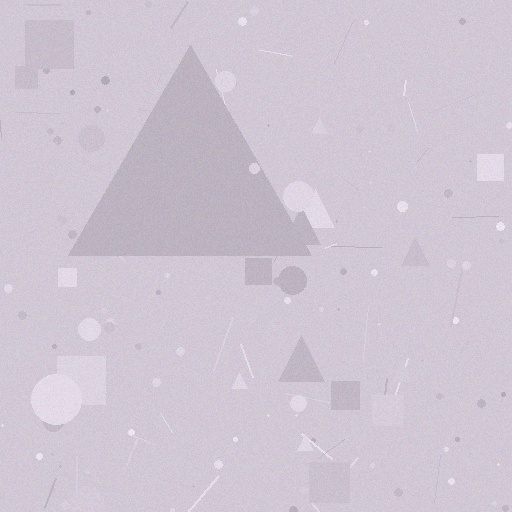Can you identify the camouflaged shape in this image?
The camouflaged shape is a triangle.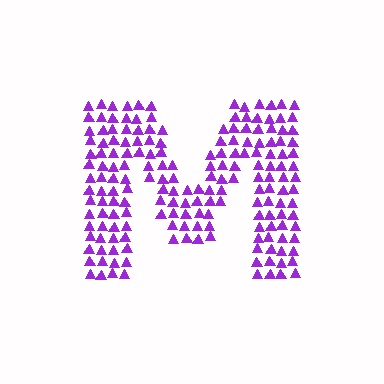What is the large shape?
The large shape is the letter M.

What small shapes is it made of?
It is made of small triangles.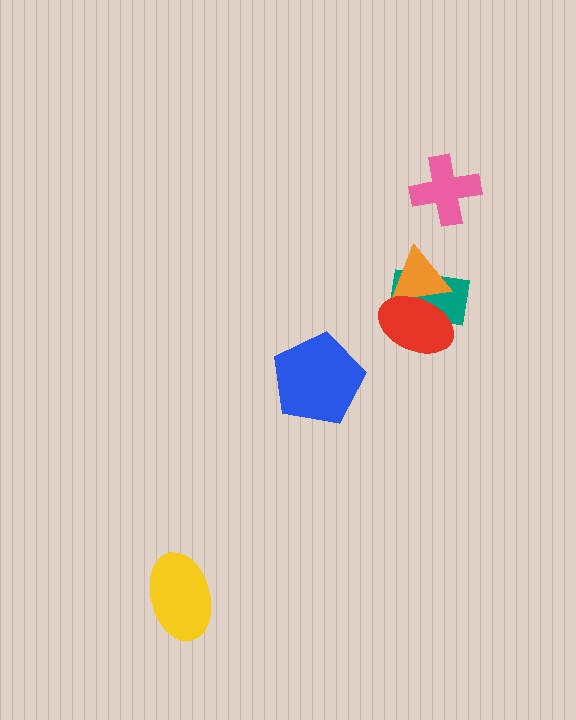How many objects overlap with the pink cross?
0 objects overlap with the pink cross.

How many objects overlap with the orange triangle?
2 objects overlap with the orange triangle.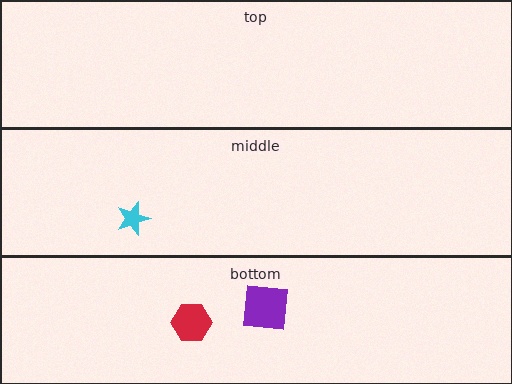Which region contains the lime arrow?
The bottom region.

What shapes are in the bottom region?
The red hexagon, the lime arrow, the purple square.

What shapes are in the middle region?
The cyan star.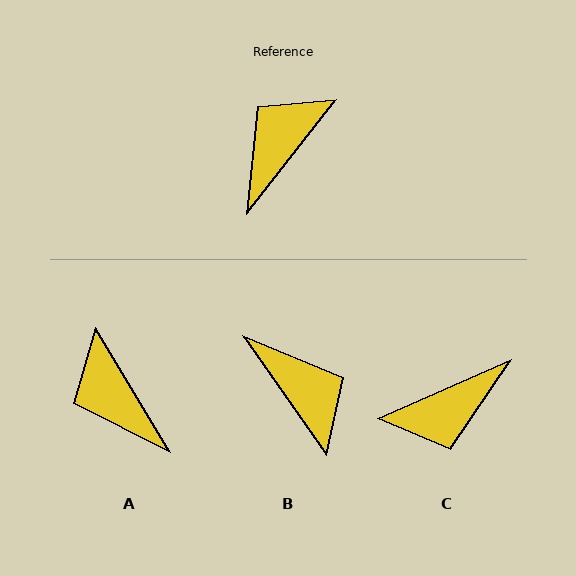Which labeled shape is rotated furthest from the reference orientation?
C, about 152 degrees away.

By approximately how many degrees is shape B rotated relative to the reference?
Approximately 107 degrees clockwise.